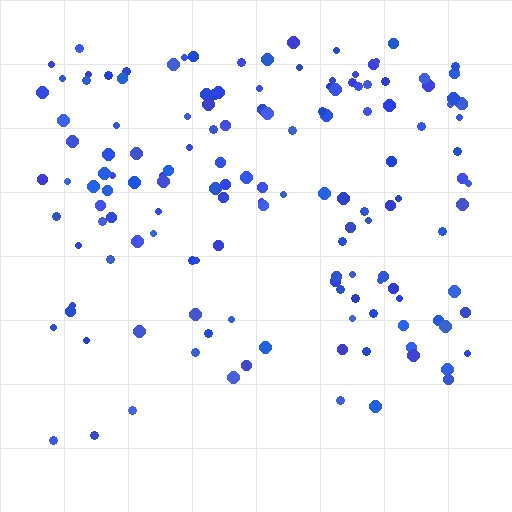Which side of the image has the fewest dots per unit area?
The bottom.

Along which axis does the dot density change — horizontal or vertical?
Vertical.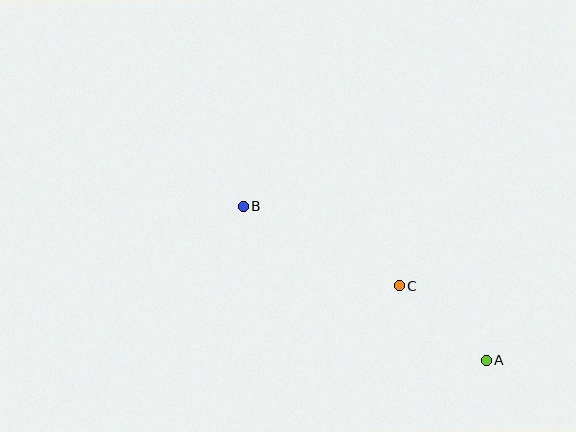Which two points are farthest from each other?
Points A and B are farthest from each other.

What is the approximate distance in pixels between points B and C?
The distance between B and C is approximately 176 pixels.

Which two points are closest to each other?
Points A and C are closest to each other.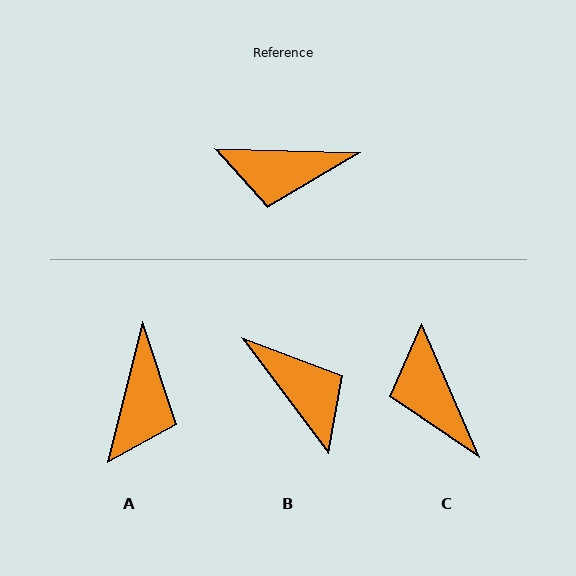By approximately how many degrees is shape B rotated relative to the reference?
Approximately 129 degrees counter-clockwise.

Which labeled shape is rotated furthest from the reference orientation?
B, about 129 degrees away.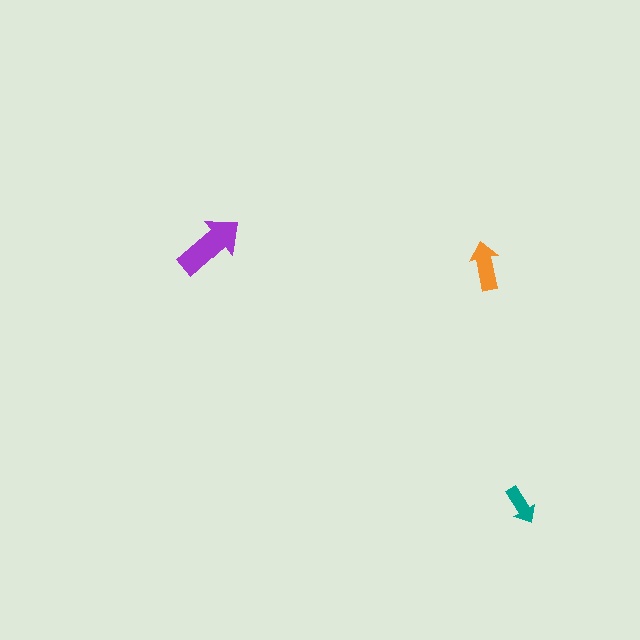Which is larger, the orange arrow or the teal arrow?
The orange one.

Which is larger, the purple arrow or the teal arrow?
The purple one.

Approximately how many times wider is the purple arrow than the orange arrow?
About 1.5 times wider.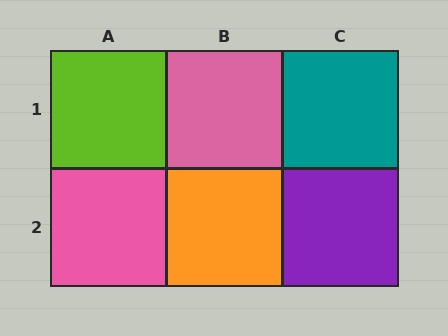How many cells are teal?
1 cell is teal.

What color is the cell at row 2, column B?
Orange.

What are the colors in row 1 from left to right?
Lime, pink, teal.